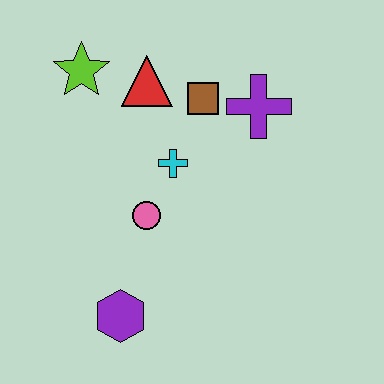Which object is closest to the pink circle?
The cyan cross is closest to the pink circle.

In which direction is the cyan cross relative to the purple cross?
The cyan cross is to the left of the purple cross.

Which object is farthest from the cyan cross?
The purple hexagon is farthest from the cyan cross.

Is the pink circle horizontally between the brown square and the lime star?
Yes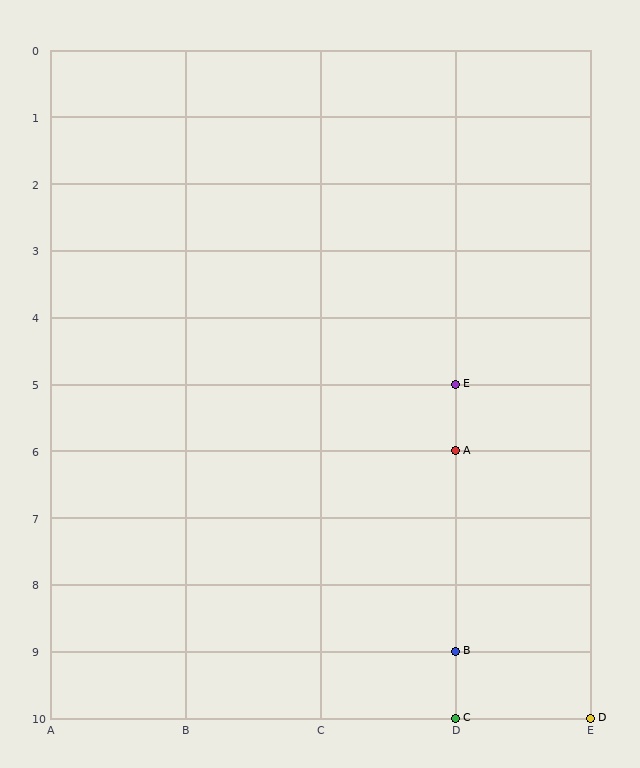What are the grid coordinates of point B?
Point B is at grid coordinates (D, 9).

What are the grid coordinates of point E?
Point E is at grid coordinates (D, 5).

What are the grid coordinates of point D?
Point D is at grid coordinates (E, 10).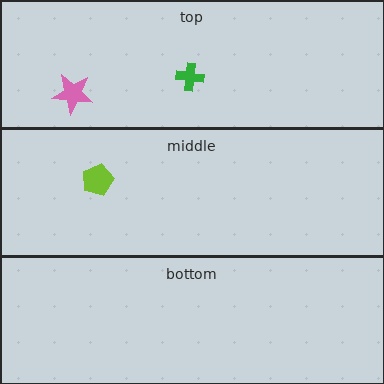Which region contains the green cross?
The top region.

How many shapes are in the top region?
2.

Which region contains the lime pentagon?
The middle region.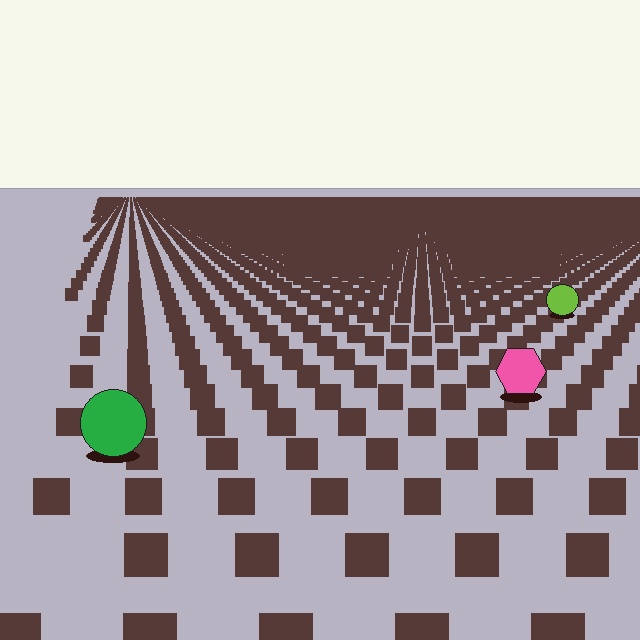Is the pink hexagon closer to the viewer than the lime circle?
Yes. The pink hexagon is closer — you can tell from the texture gradient: the ground texture is coarser near it.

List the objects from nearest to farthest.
From nearest to farthest: the green circle, the pink hexagon, the lime circle.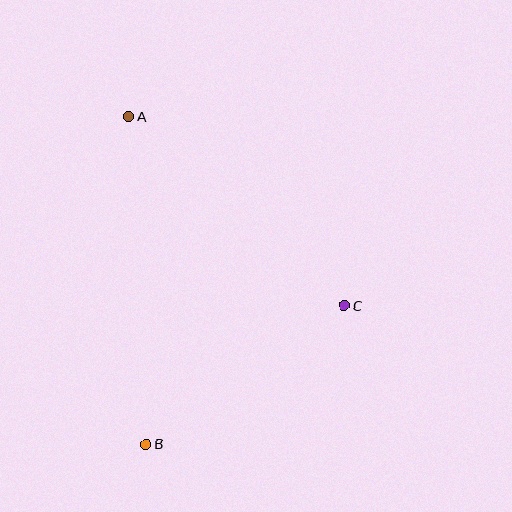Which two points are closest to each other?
Points B and C are closest to each other.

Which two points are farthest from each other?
Points A and B are farthest from each other.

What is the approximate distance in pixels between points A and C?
The distance between A and C is approximately 287 pixels.